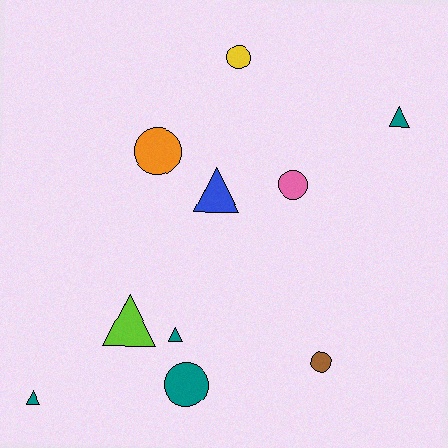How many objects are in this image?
There are 10 objects.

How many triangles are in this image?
There are 5 triangles.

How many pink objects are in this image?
There is 1 pink object.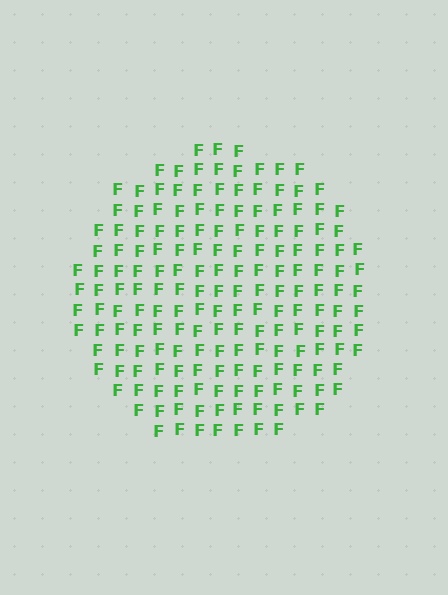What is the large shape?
The large shape is a circle.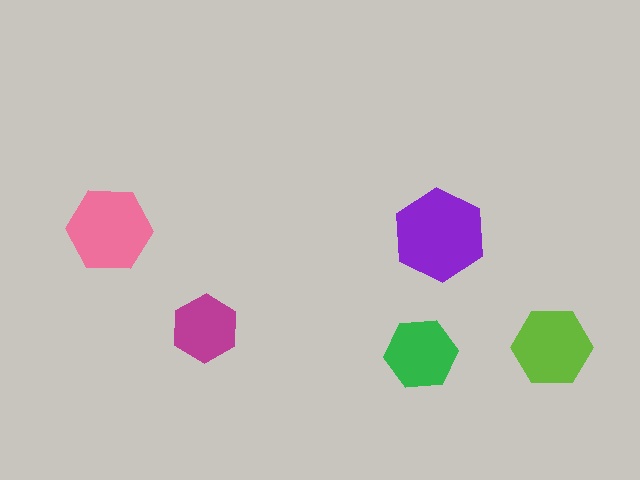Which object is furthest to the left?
The pink hexagon is leftmost.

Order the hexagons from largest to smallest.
the purple one, the pink one, the lime one, the green one, the magenta one.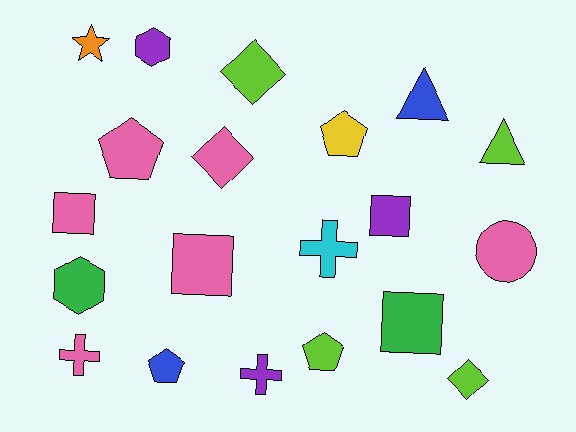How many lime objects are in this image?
There are 4 lime objects.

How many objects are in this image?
There are 20 objects.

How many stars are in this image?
There is 1 star.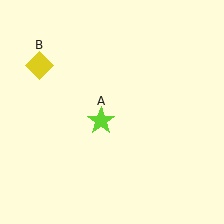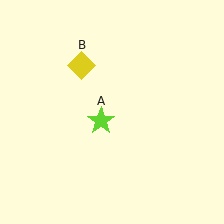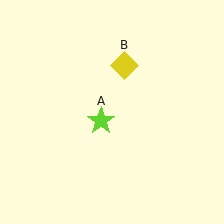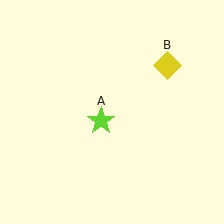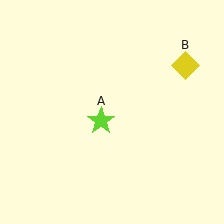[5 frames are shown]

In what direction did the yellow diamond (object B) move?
The yellow diamond (object B) moved right.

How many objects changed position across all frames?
1 object changed position: yellow diamond (object B).